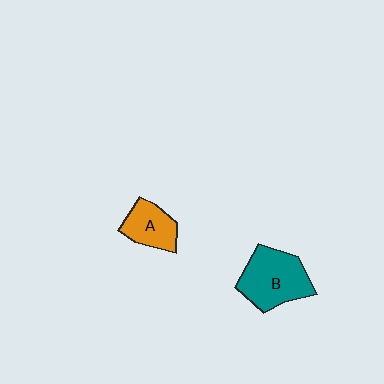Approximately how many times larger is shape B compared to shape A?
Approximately 1.7 times.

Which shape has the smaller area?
Shape A (orange).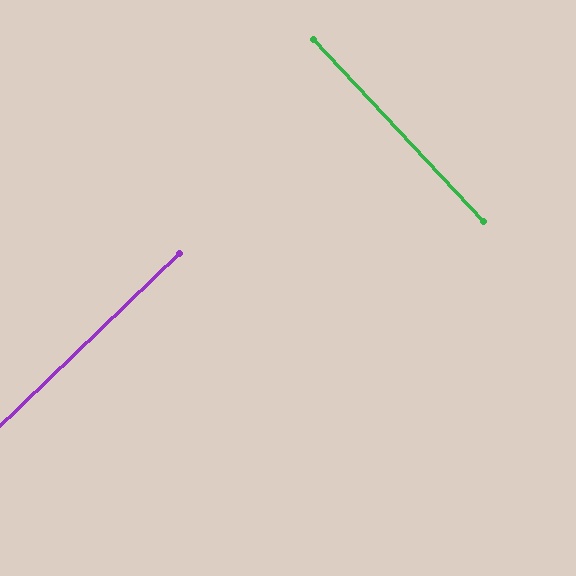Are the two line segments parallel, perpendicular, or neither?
Perpendicular — they meet at approximately 90°.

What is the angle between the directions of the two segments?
Approximately 90 degrees.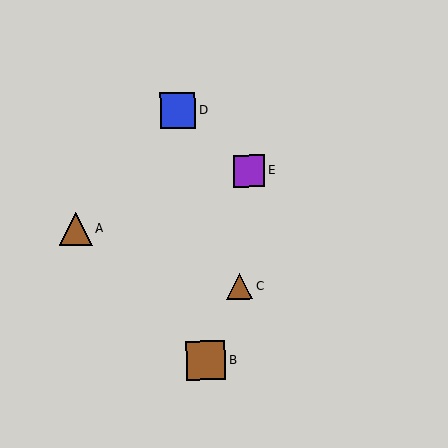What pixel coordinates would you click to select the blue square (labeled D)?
Click at (178, 111) to select the blue square D.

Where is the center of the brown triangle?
The center of the brown triangle is at (76, 229).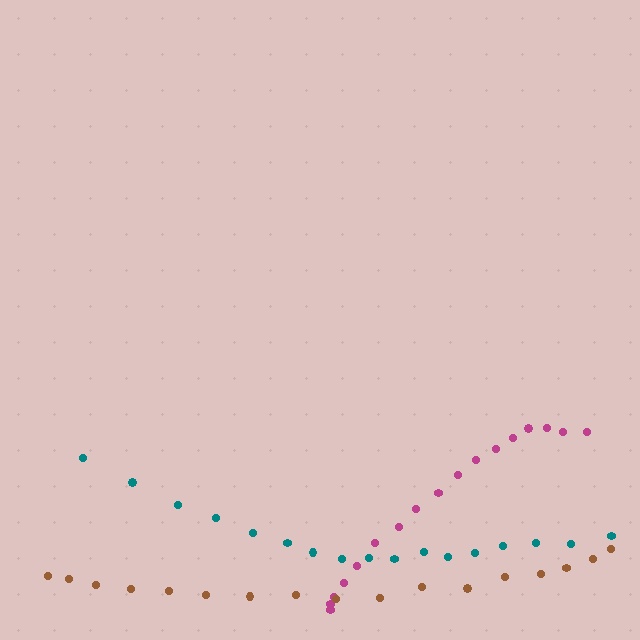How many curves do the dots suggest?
There are 3 distinct paths.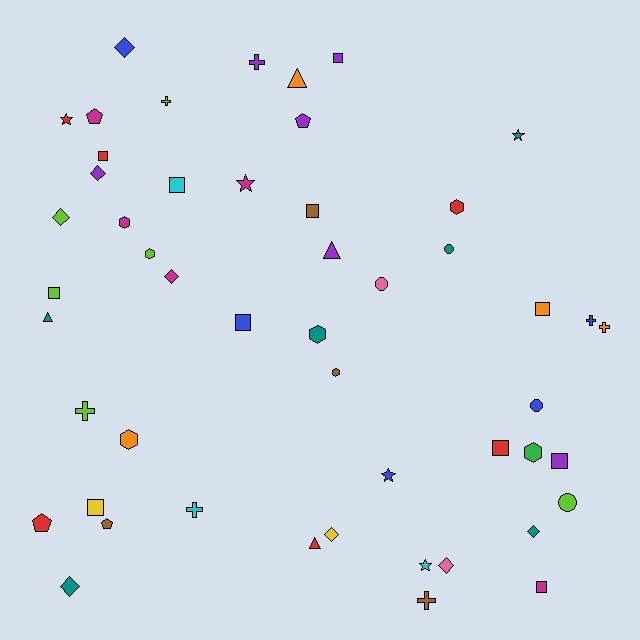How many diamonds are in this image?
There are 8 diamonds.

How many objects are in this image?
There are 50 objects.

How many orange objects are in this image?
There are 4 orange objects.